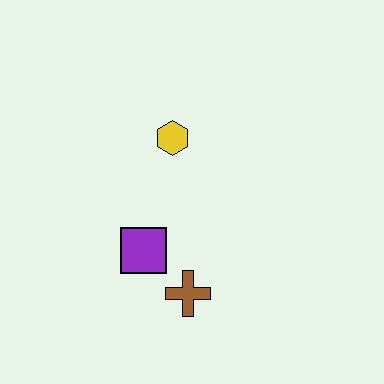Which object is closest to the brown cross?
The purple square is closest to the brown cross.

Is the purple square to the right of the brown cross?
No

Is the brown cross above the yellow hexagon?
No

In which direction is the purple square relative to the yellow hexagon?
The purple square is below the yellow hexagon.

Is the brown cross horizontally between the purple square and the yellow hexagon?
No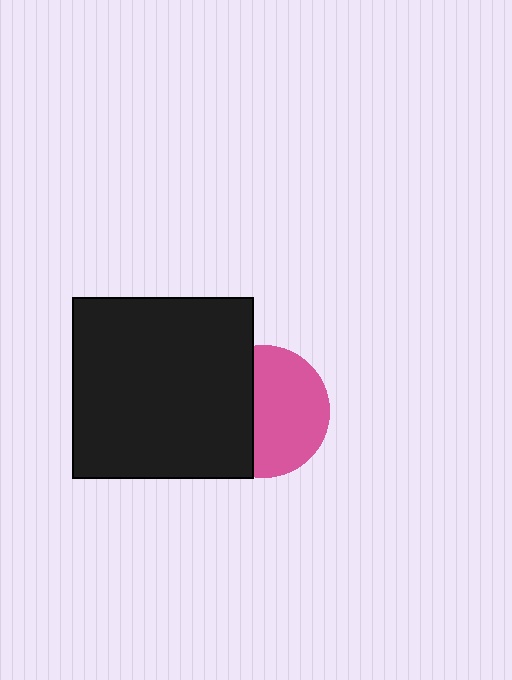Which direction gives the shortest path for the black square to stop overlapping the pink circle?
Moving left gives the shortest separation.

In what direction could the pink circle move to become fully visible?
The pink circle could move right. That would shift it out from behind the black square entirely.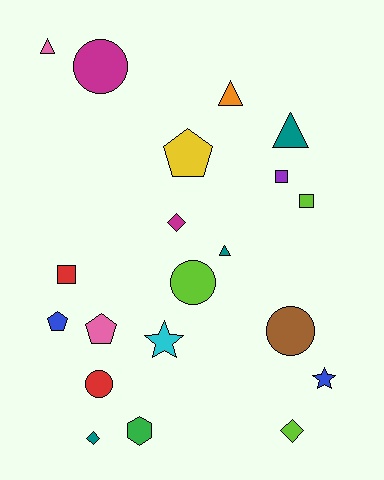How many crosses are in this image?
There are no crosses.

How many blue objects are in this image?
There are 2 blue objects.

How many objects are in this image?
There are 20 objects.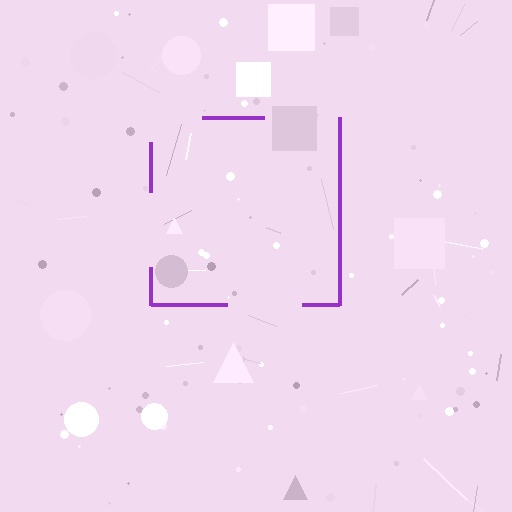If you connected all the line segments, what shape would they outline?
They would outline a square.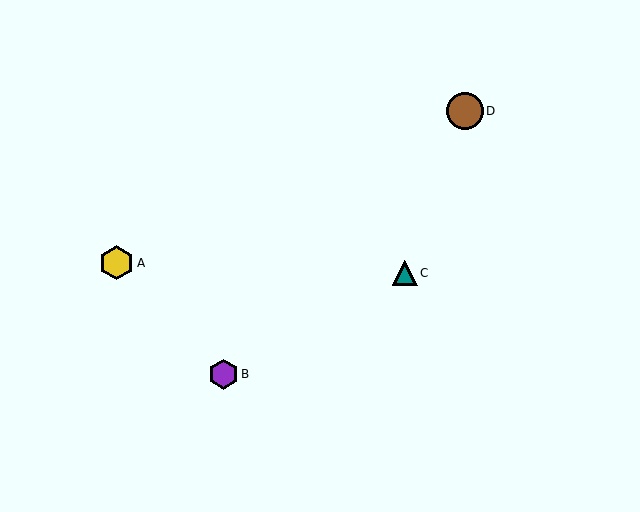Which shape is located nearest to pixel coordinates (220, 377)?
The purple hexagon (labeled B) at (223, 374) is nearest to that location.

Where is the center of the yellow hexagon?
The center of the yellow hexagon is at (117, 263).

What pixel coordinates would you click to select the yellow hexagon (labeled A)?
Click at (117, 263) to select the yellow hexagon A.